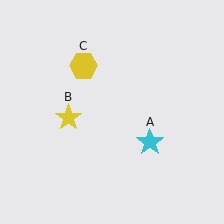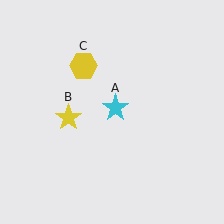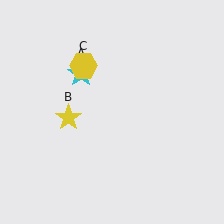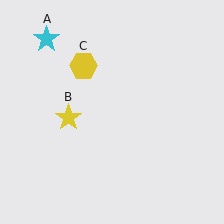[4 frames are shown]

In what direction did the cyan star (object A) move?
The cyan star (object A) moved up and to the left.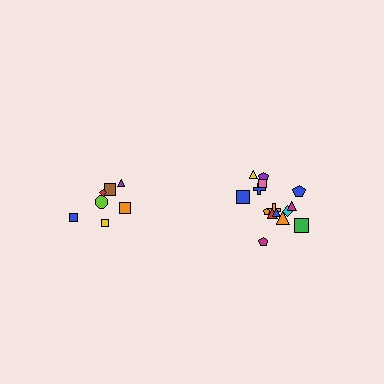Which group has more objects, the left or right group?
The right group.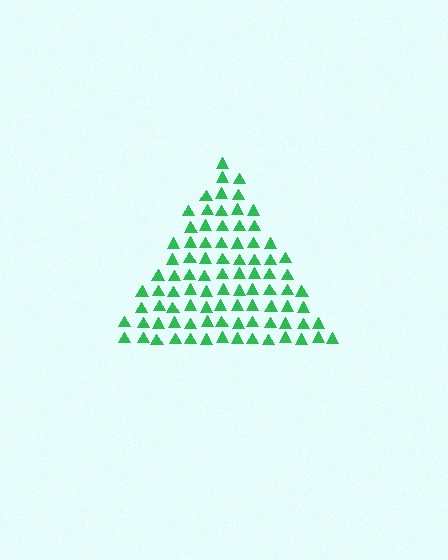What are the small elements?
The small elements are triangles.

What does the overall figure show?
The overall figure shows a triangle.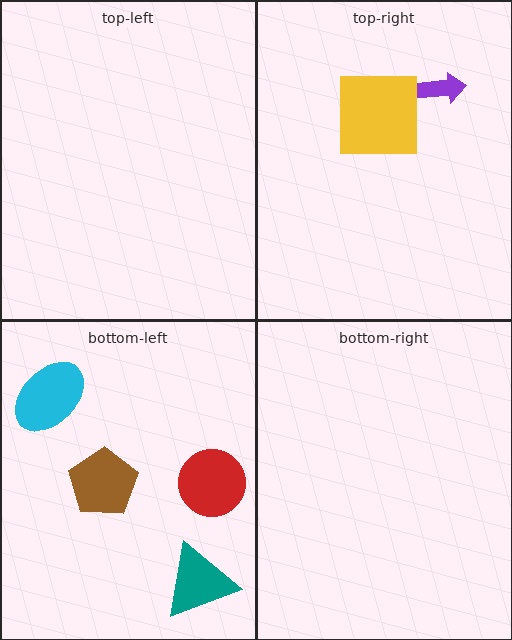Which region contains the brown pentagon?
The bottom-left region.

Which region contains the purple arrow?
The top-right region.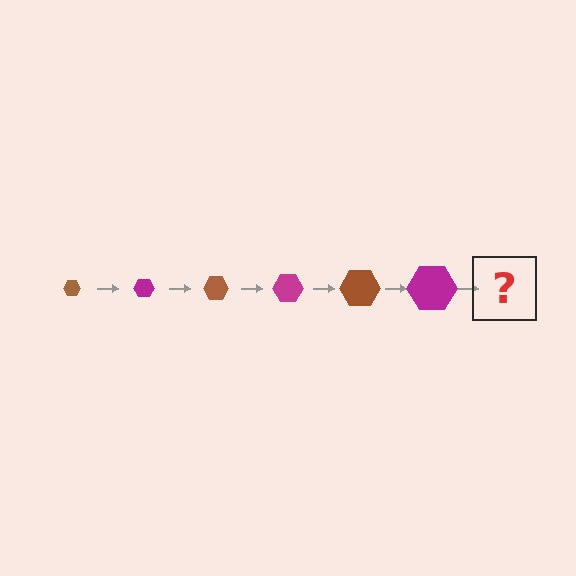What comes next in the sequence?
The next element should be a brown hexagon, larger than the previous one.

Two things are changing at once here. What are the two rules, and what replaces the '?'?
The two rules are that the hexagon grows larger each step and the color cycles through brown and magenta. The '?' should be a brown hexagon, larger than the previous one.